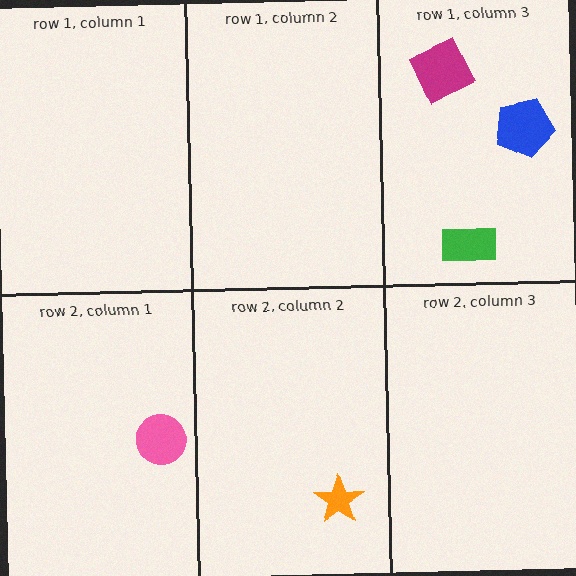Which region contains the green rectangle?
The row 1, column 3 region.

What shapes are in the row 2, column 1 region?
The pink circle.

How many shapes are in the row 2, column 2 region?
1.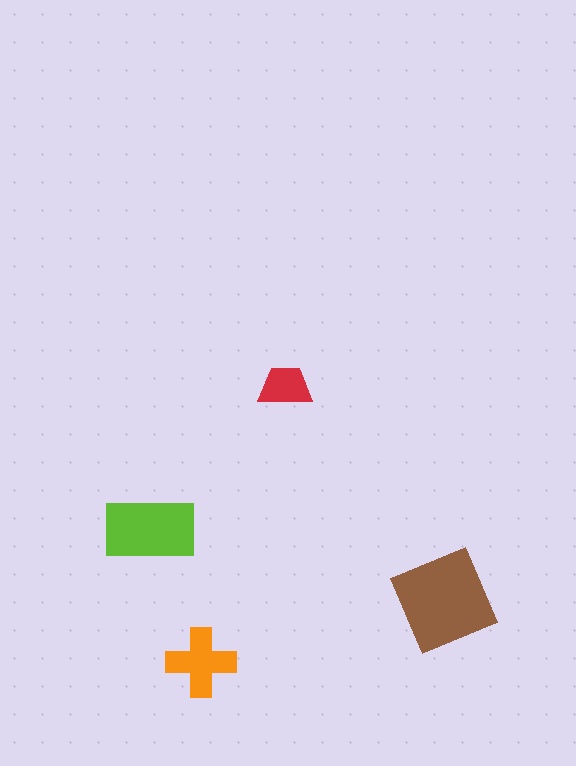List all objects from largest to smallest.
The brown square, the lime rectangle, the orange cross, the red trapezoid.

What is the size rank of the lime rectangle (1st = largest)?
2nd.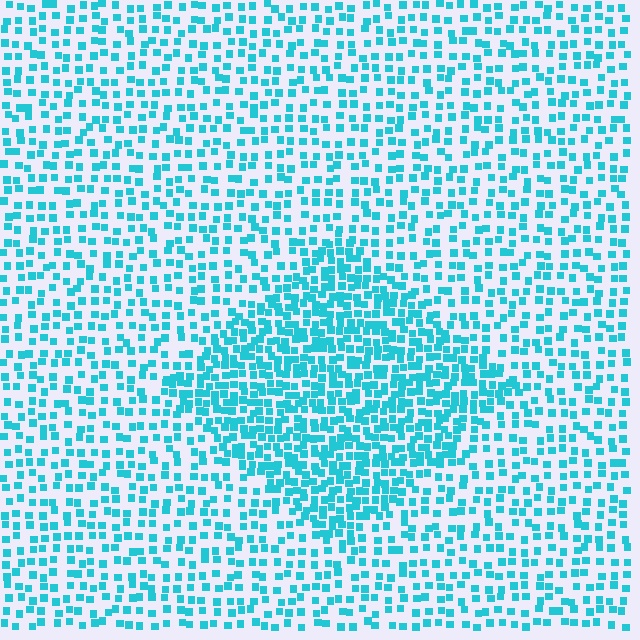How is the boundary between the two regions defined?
The boundary is defined by a change in element density (approximately 2.0x ratio). All elements are the same color, size, and shape.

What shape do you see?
I see a diamond.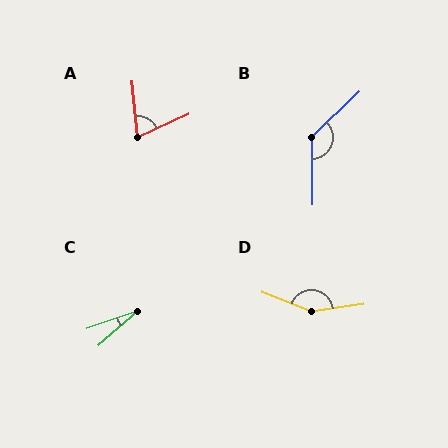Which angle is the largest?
D, at approximately 151 degrees.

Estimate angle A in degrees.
Approximately 71 degrees.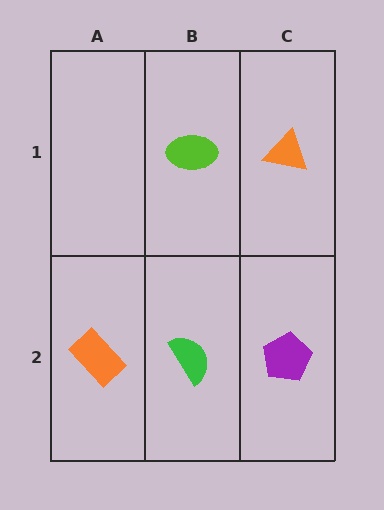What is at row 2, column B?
A green semicircle.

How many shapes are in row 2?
3 shapes.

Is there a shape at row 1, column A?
No, that cell is empty.